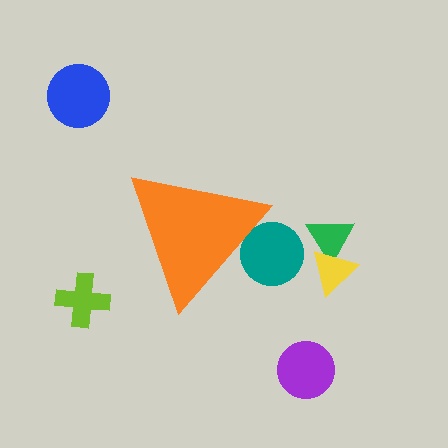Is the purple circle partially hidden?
No, the purple circle is fully visible.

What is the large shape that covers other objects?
An orange triangle.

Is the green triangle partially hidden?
No, the green triangle is fully visible.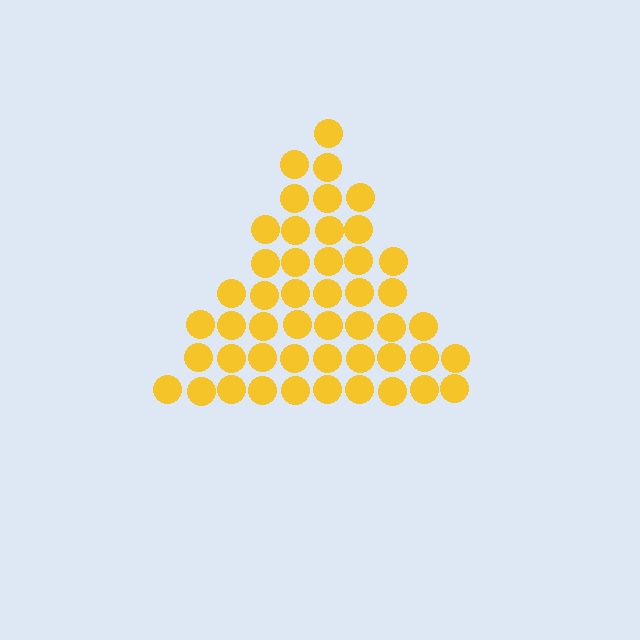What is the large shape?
The large shape is a triangle.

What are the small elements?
The small elements are circles.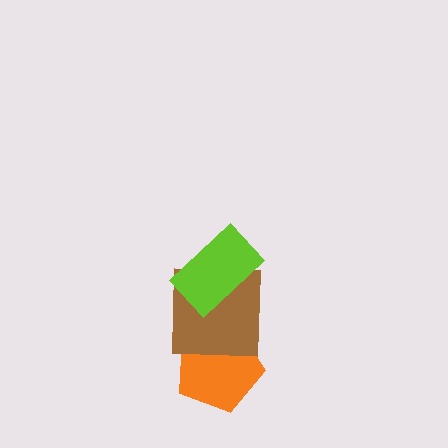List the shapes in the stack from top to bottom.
From top to bottom: the lime rectangle, the brown square, the orange pentagon.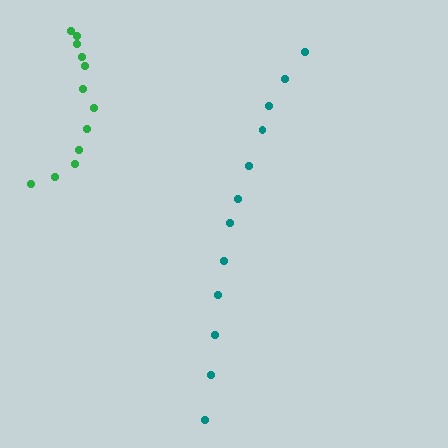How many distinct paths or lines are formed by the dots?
There are 2 distinct paths.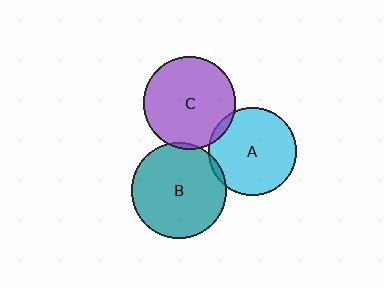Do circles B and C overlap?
Yes.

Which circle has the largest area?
Circle B (teal).